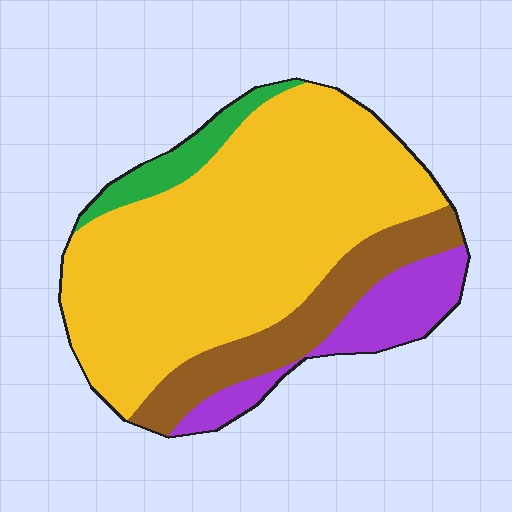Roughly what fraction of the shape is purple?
Purple takes up about one eighth (1/8) of the shape.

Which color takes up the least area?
Green, at roughly 5%.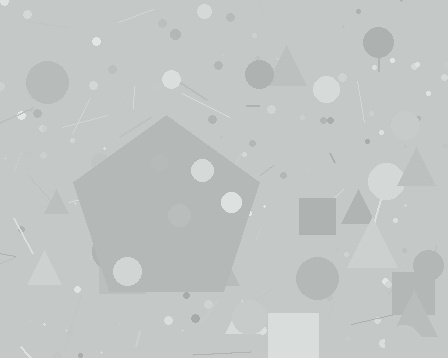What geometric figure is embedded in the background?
A pentagon is embedded in the background.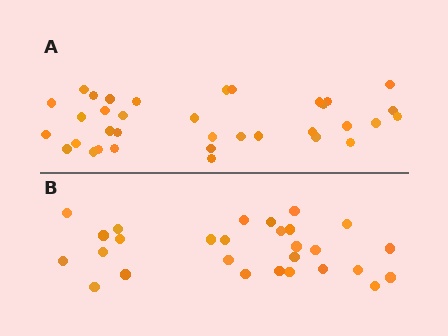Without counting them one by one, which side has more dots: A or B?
Region A (the top region) has more dots.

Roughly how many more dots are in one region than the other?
Region A has roughly 8 or so more dots than region B.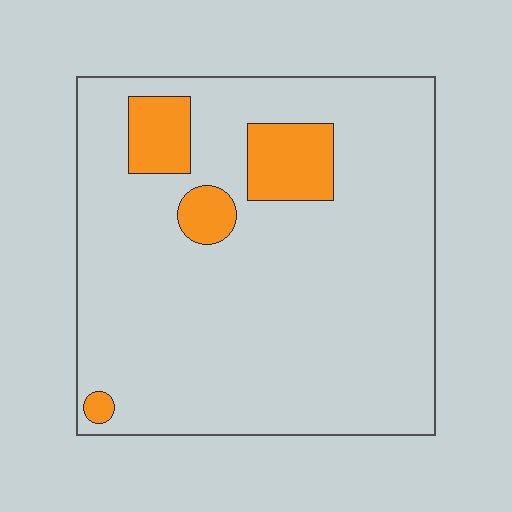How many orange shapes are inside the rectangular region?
4.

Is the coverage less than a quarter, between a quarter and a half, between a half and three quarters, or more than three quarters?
Less than a quarter.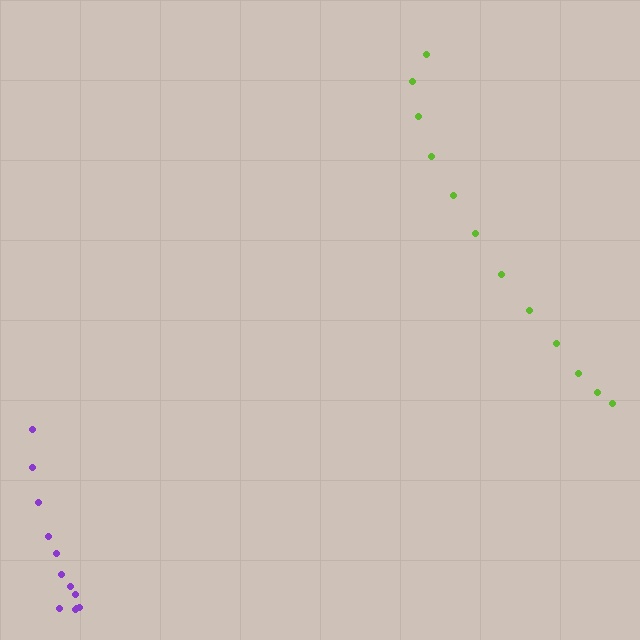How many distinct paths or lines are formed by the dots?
There are 2 distinct paths.